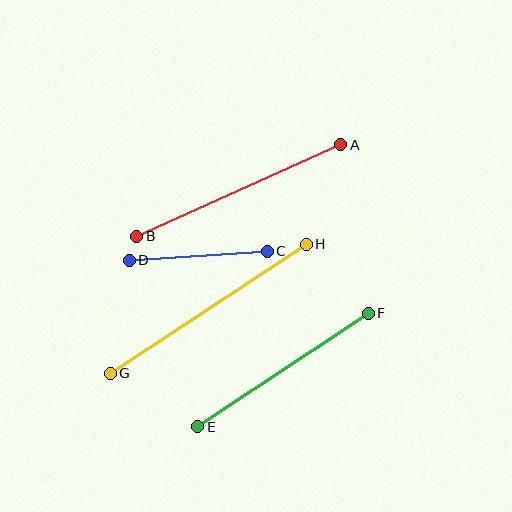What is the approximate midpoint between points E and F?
The midpoint is at approximately (283, 370) pixels.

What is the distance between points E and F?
The distance is approximately 205 pixels.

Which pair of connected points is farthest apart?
Points G and H are farthest apart.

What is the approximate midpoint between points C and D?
The midpoint is at approximately (198, 256) pixels.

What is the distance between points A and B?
The distance is approximately 224 pixels.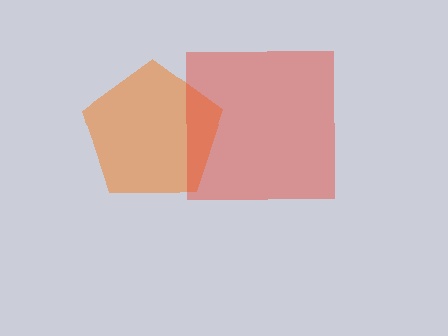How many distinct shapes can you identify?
There are 2 distinct shapes: an orange pentagon, a red square.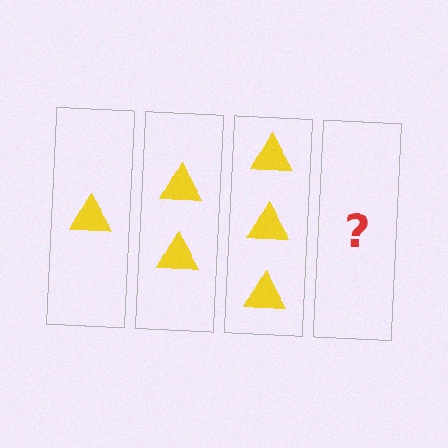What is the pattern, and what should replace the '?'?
The pattern is that each step adds one more triangle. The '?' should be 4 triangles.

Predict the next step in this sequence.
The next step is 4 triangles.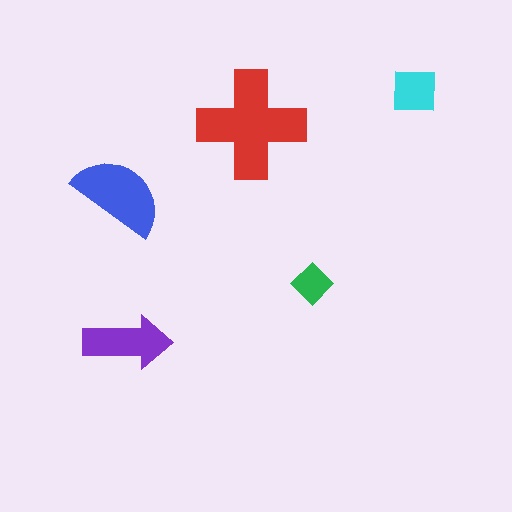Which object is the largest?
The red cross.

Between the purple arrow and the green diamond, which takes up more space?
The purple arrow.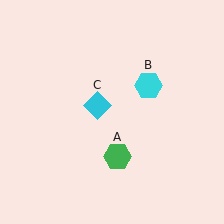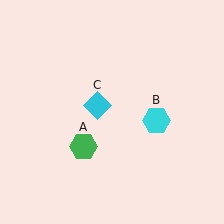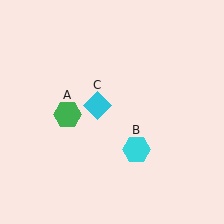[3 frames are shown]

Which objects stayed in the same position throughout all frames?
Cyan diamond (object C) remained stationary.